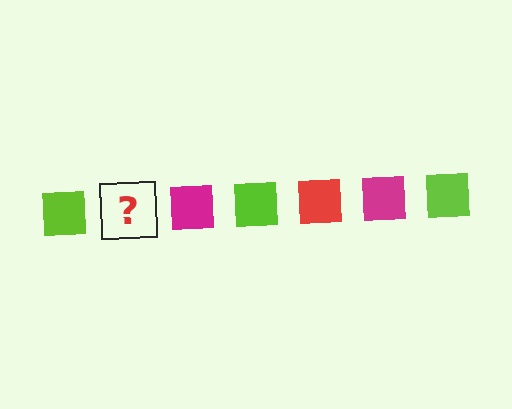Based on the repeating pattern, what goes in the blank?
The blank should be a red square.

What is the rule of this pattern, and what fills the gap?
The rule is that the pattern cycles through lime, red, magenta squares. The gap should be filled with a red square.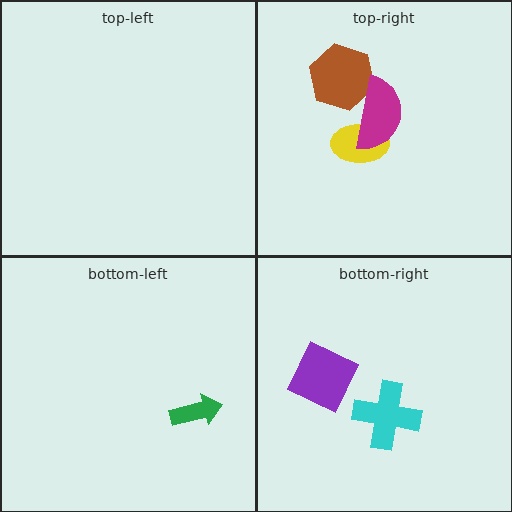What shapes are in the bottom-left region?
The green arrow.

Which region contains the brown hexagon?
The top-right region.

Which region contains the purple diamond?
The bottom-right region.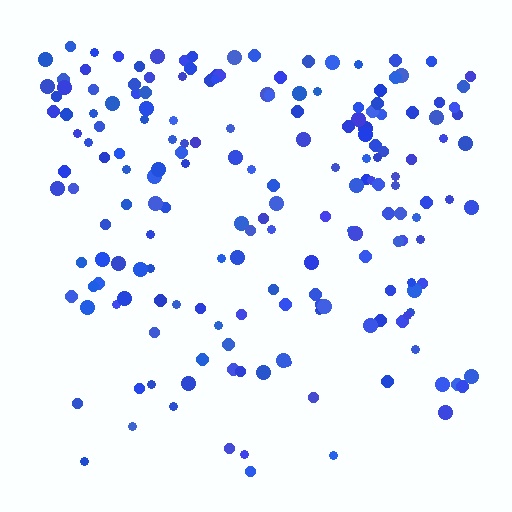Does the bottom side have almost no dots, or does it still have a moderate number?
Still a moderate number, just noticeably fewer than the top.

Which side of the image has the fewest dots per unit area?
The bottom.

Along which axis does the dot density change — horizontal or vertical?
Vertical.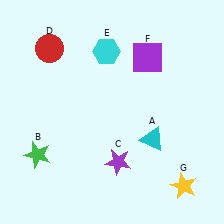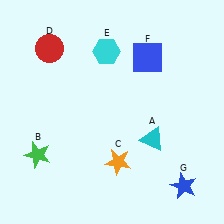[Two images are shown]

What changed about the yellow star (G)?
In Image 1, G is yellow. In Image 2, it changed to blue.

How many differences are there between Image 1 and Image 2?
There are 3 differences between the two images.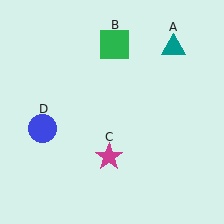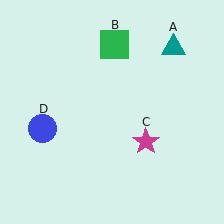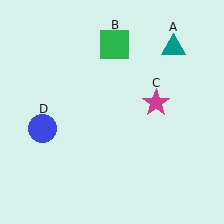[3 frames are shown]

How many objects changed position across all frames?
1 object changed position: magenta star (object C).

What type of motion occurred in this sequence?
The magenta star (object C) rotated counterclockwise around the center of the scene.